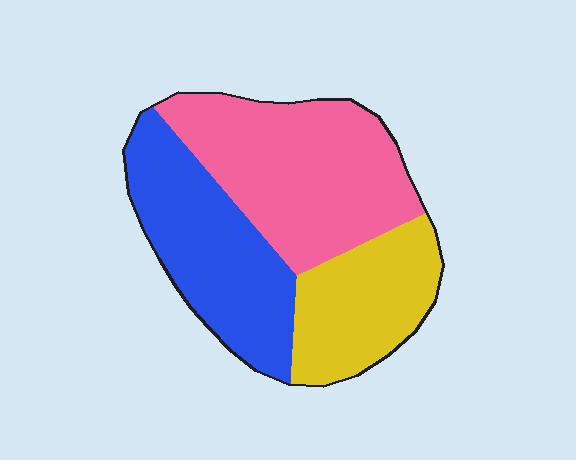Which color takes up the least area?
Yellow, at roughly 25%.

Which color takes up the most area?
Pink, at roughly 40%.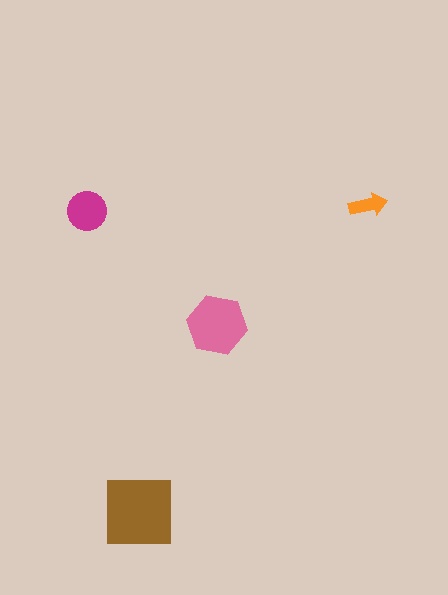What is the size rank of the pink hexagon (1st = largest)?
2nd.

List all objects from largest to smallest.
The brown square, the pink hexagon, the magenta circle, the orange arrow.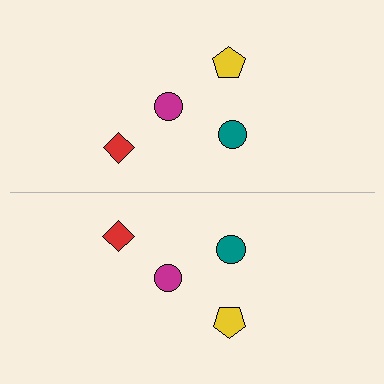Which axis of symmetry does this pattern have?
The pattern has a horizontal axis of symmetry running through the center of the image.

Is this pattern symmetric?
Yes, this pattern has bilateral (reflection) symmetry.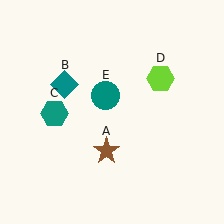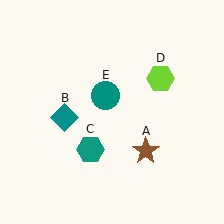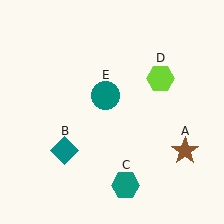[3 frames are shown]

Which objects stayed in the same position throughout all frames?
Lime hexagon (object D) and teal circle (object E) remained stationary.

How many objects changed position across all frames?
3 objects changed position: brown star (object A), teal diamond (object B), teal hexagon (object C).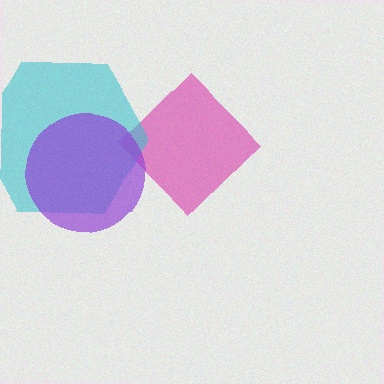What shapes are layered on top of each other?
The layered shapes are: a magenta diamond, a cyan hexagon, a purple circle.